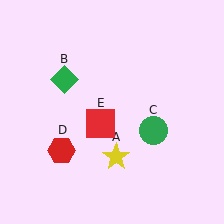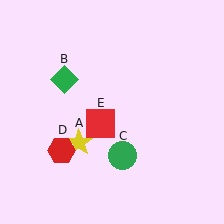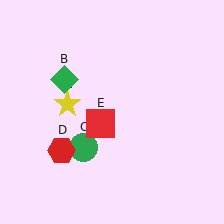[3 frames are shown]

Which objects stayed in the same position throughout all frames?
Green diamond (object B) and red hexagon (object D) and red square (object E) remained stationary.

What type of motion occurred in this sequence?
The yellow star (object A), green circle (object C) rotated clockwise around the center of the scene.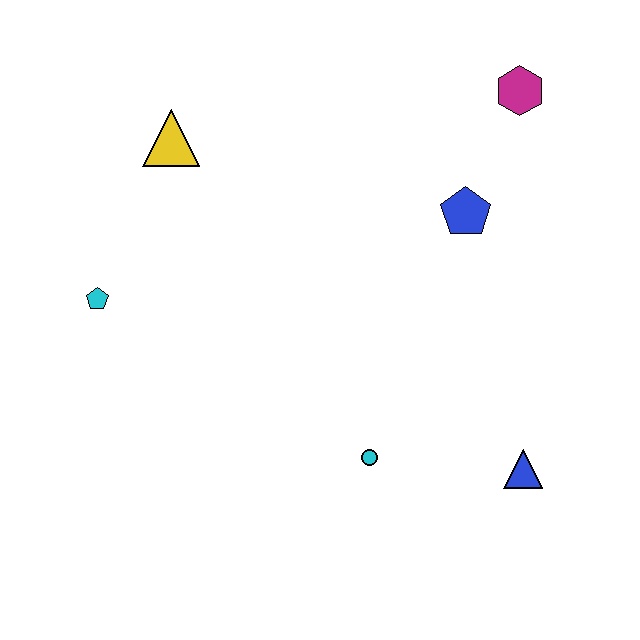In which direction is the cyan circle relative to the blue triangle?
The cyan circle is to the left of the blue triangle.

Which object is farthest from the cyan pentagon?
The magenta hexagon is farthest from the cyan pentagon.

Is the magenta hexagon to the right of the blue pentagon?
Yes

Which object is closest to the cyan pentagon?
The yellow triangle is closest to the cyan pentagon.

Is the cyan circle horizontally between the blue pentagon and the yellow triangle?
Yes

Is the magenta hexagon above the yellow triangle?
Yes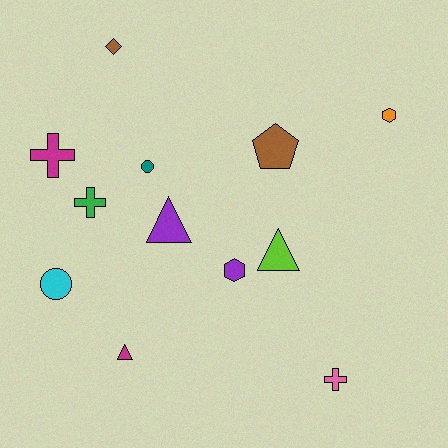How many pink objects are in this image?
There is 1 pink object.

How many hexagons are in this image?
There are 2 hexagons.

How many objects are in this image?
There are 12 objects.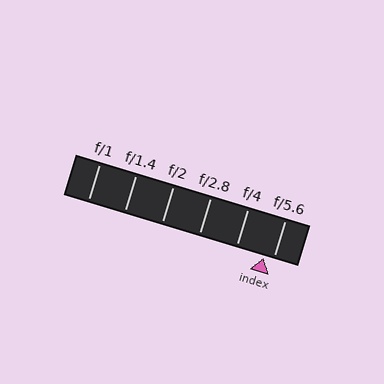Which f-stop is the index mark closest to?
The index mark is closest to f/5.6.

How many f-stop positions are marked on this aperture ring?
There are 6 f-stop positions marked.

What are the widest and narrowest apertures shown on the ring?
The widest aperture shown is f/1 and the narrowest is f/5.6.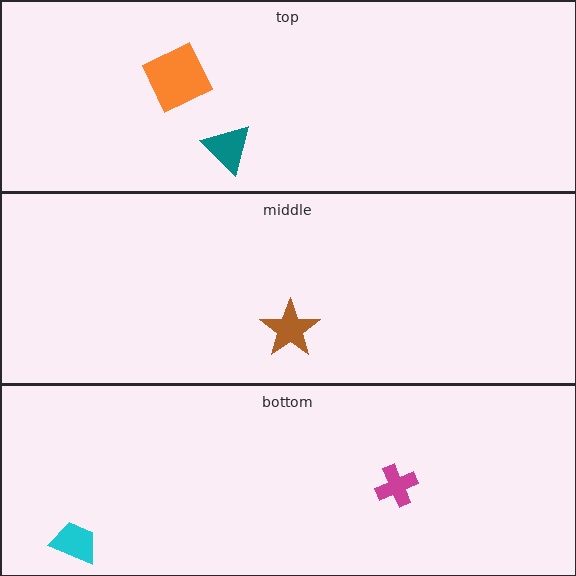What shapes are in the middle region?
The brown star.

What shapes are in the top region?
The orange square, the teal triangle.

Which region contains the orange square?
The top region.